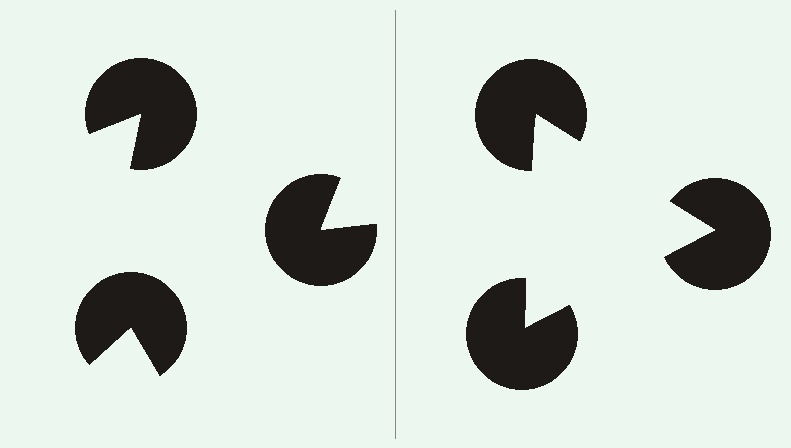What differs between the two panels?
The pac-man discs are positioned identically on both sides; only the wedge orientations differ. On the right they align to a triangle; on the left they are misaligned.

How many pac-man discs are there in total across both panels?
6 — 3 on each side.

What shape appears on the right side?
An illusory triangle.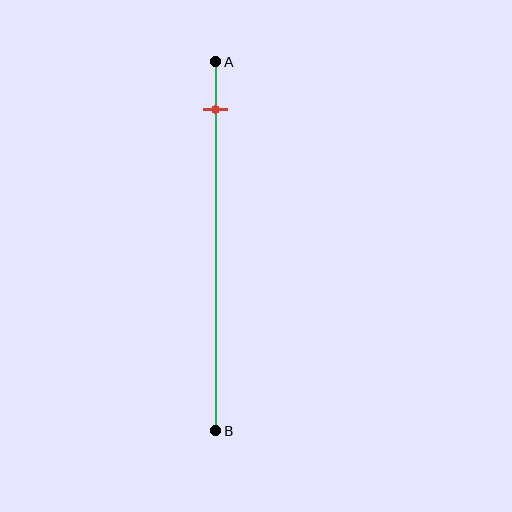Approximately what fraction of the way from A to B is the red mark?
The red mark is approximately 15% of the way from A to B.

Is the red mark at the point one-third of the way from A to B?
No, the mark is at about 15% from A, not at the 33% one-third point.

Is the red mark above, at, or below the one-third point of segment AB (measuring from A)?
The red mark is above the one-third point of segment AB.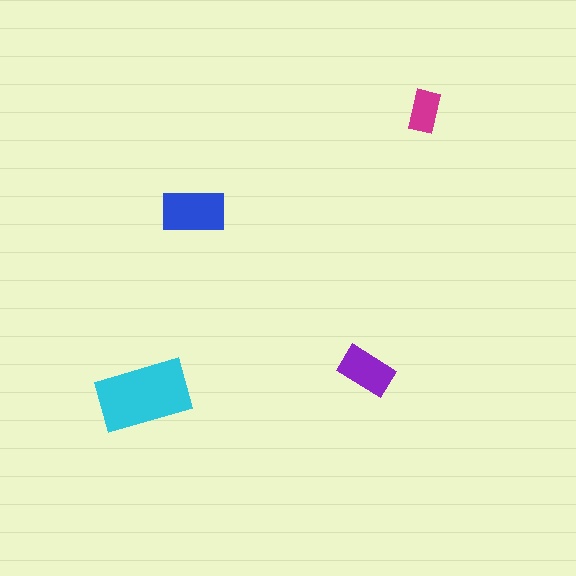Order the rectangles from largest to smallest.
the cyan one, the blue one, the purple one, the magenta one.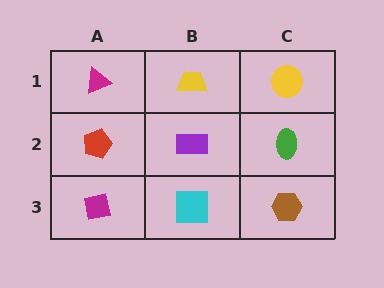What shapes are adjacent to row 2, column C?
A yellow circle (row 1, column C), a brown hexagon (row 3, column C), a purple rectangle (row 2, column B).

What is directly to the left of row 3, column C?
A cyan square.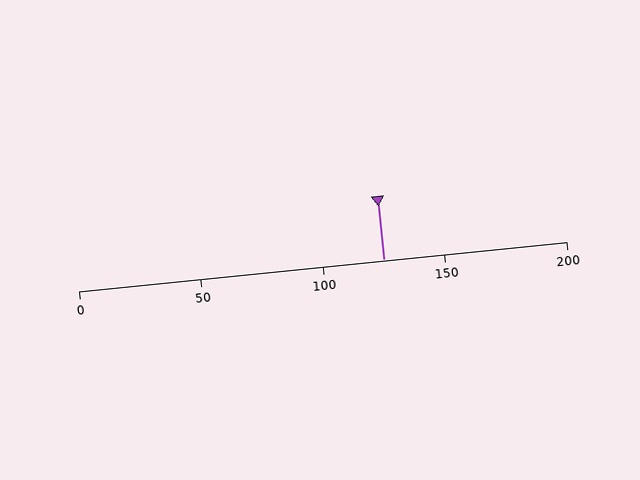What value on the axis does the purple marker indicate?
The marker indicates approximately 125.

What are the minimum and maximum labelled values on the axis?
The axis runs from 0 to 200.